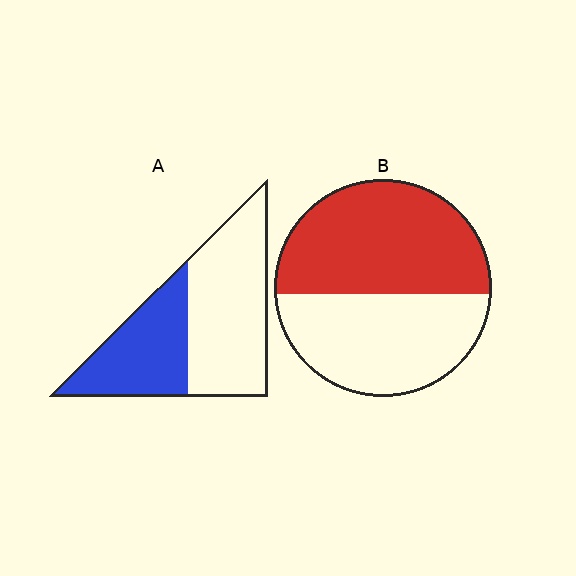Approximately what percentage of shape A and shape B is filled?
A is approximately 40% and B is approximately 55%.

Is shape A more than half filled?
No.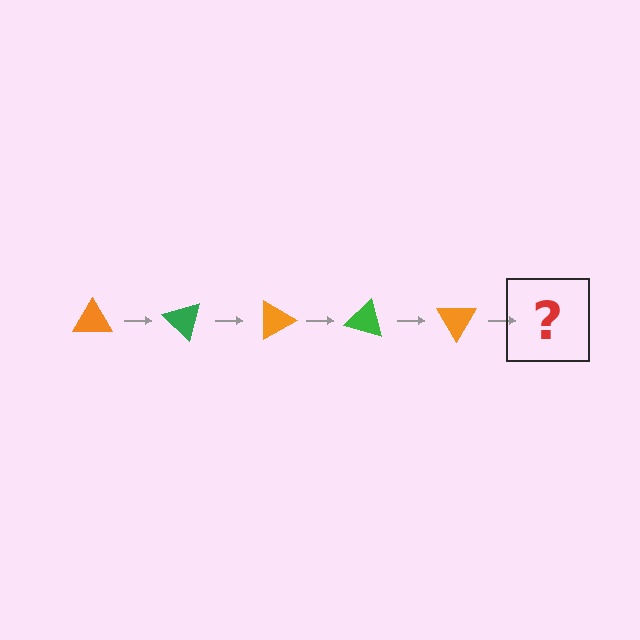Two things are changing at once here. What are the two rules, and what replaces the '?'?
The two rules are that it rotates 45 degrees each step and the color cycles through orange and green. The '?' should be a green triangle, rotated 225 degrees from the start.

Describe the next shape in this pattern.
It should be a green triangle, rotated 225 degrees from the start.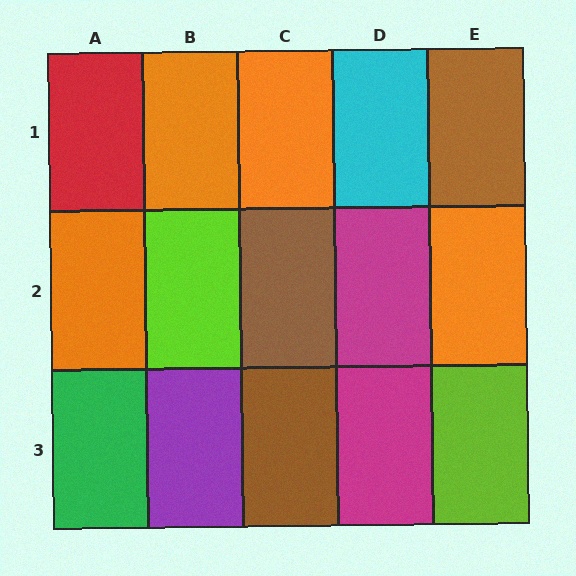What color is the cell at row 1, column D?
Cyan.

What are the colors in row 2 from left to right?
Orange, lime, brown, magenta, orange.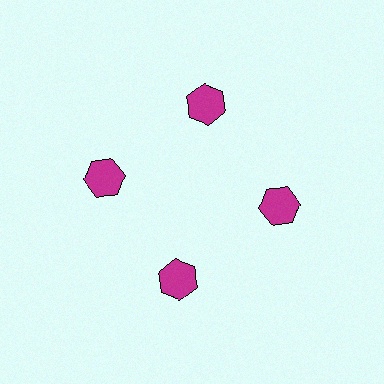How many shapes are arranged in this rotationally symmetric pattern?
There are 4 shapes, arranged in 4 groups of 1.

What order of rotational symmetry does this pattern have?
This pattern has 4-fold rotational symmetry.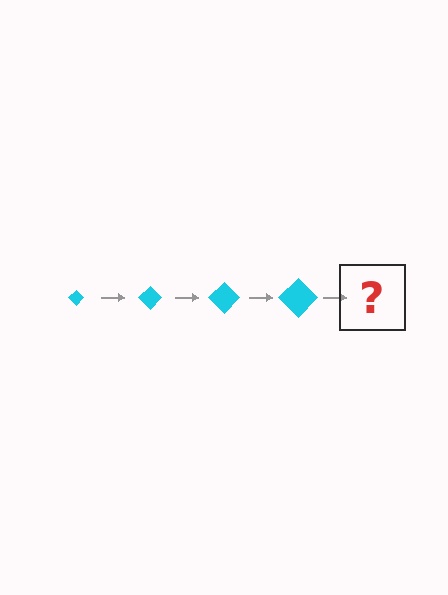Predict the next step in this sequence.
The next step is a cyan diamond, larger than the previous one.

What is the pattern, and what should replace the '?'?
The pattern is that the diamond gets progressively larger each step. The '?' should be a cyan diamond, larger than the previous one.